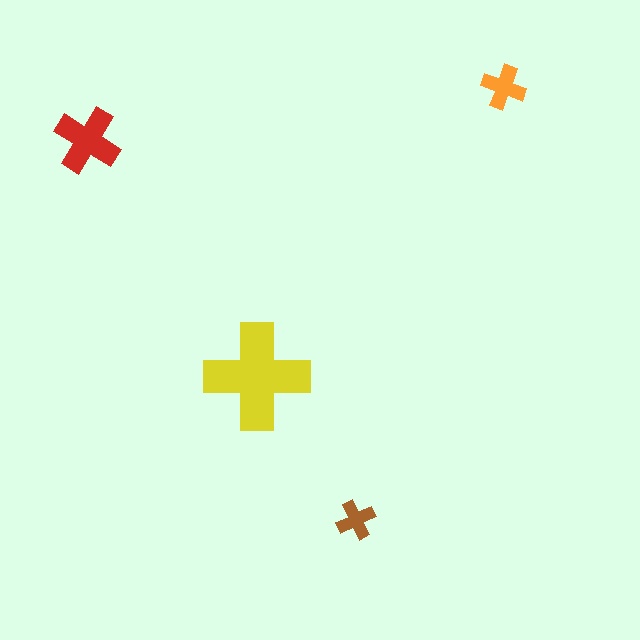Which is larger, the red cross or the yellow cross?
The yellow one.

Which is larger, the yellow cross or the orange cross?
The yellow one.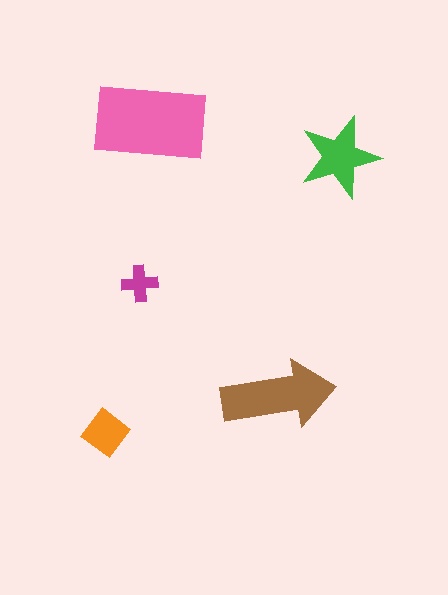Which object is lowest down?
The orange diamond is bottommost.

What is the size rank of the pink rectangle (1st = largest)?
1st.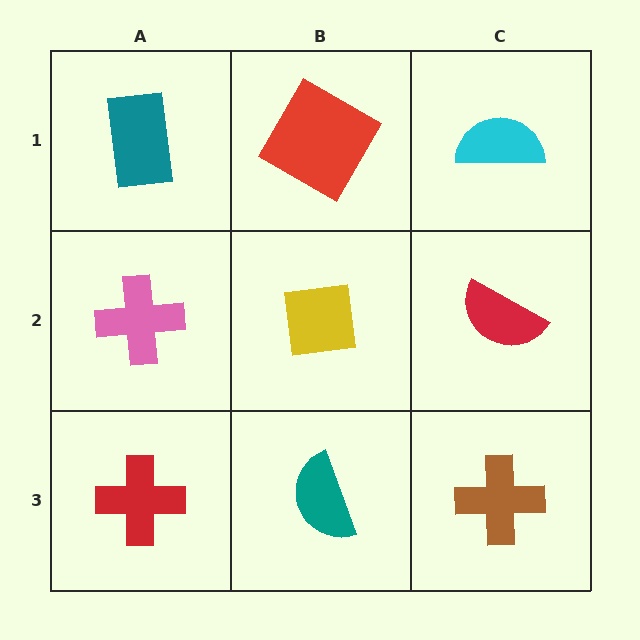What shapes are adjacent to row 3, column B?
A yellow square (row 2, column B), a red cross (row 3, column A), a brown cross (row 3, column C).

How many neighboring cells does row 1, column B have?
3.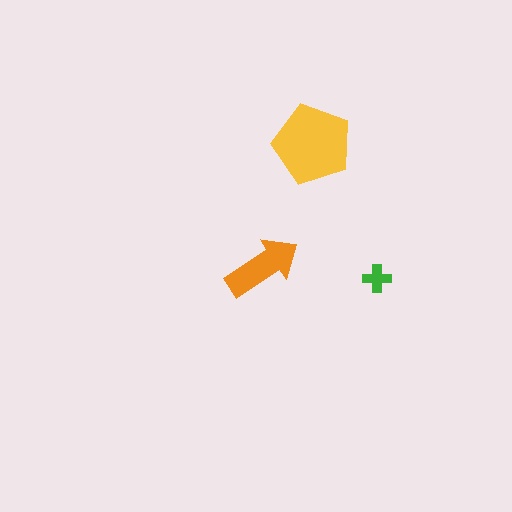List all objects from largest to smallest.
The yellow pentagon, the orange arrow, the green cross.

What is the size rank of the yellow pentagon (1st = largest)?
1st.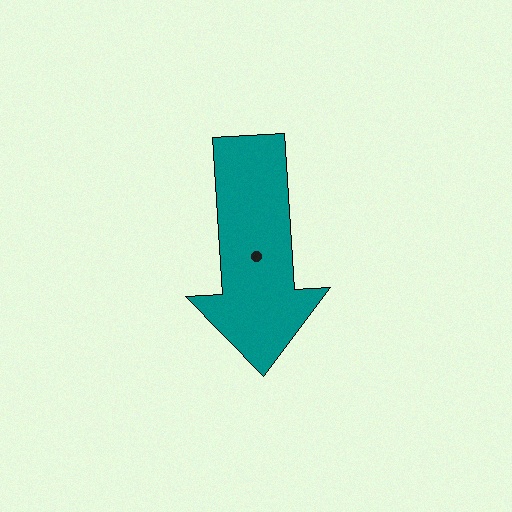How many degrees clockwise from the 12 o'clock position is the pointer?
Approximately 176 degrees.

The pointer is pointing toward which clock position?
Roughly 6 o'clock.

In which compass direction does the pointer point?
South.